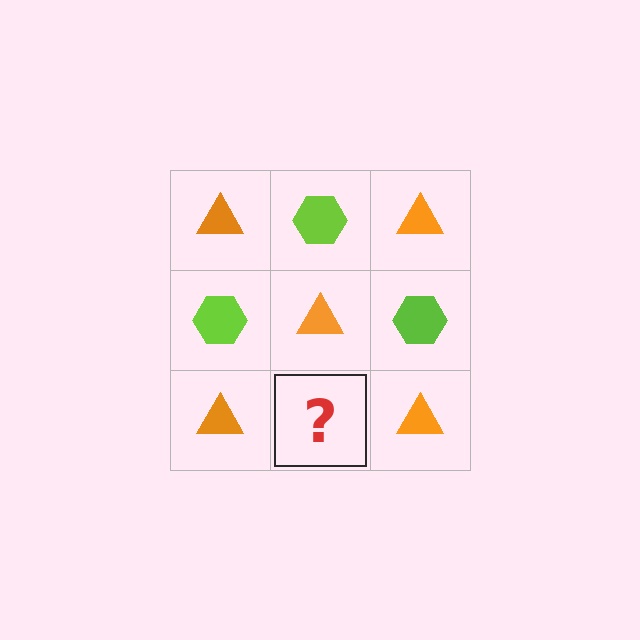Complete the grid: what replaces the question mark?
The question mark should be replaced with a lime hexagon.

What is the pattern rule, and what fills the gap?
The rule is that it alternates orange triangle and lime hexagon in a checkerboard pattern. The gap should be filled with a lime hexagon.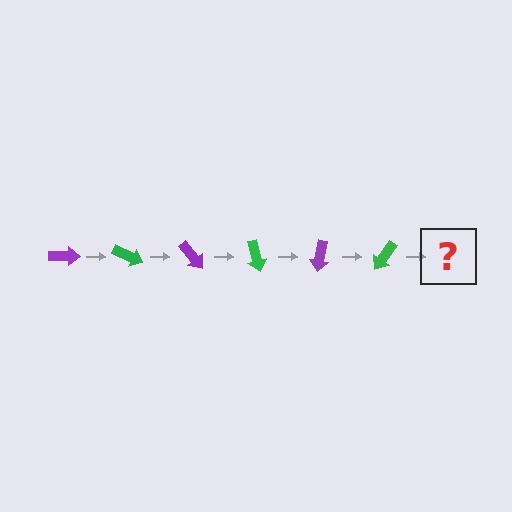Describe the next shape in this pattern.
It should be a purple arrow, rotated 150 degrees from the start.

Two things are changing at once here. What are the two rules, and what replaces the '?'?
The two rules are that it rotates 25 degrees each step and the color cycles through purple and green. The '?' should be a purple arrow, rotated 150 degrees from the start.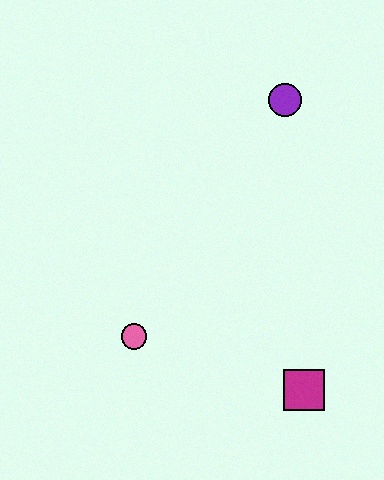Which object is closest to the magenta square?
The pink circle is closest to the magenta square.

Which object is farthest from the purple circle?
The magenta square is farthest from the purple circle.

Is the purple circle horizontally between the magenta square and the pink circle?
Yes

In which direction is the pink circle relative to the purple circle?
The pink circle is below the purple circle.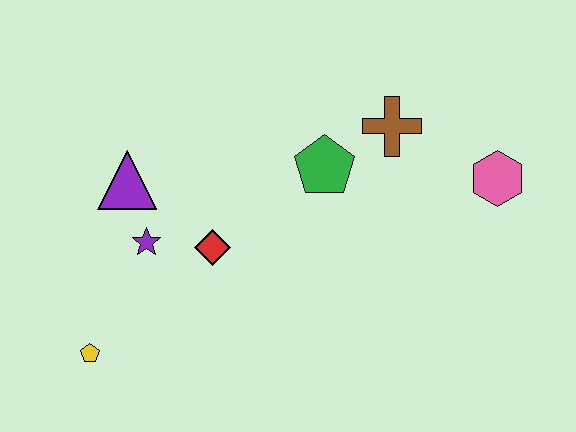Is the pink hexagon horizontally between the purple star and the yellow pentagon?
No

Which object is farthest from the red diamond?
The pink hexagon is farthest from the red diamond.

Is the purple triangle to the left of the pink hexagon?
Yes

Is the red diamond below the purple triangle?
Yes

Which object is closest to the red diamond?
The purple star is closest to the red diamond.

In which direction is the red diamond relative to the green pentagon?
The red diamond is to the left of the green pentagon.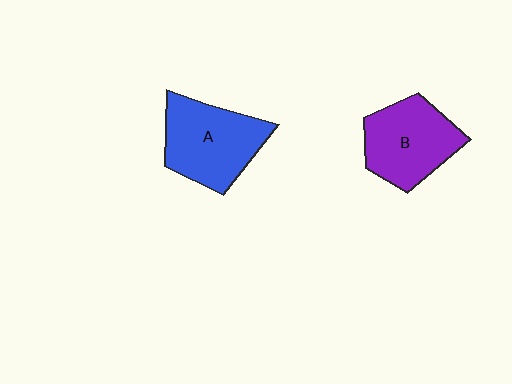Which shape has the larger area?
Shape A (blue).